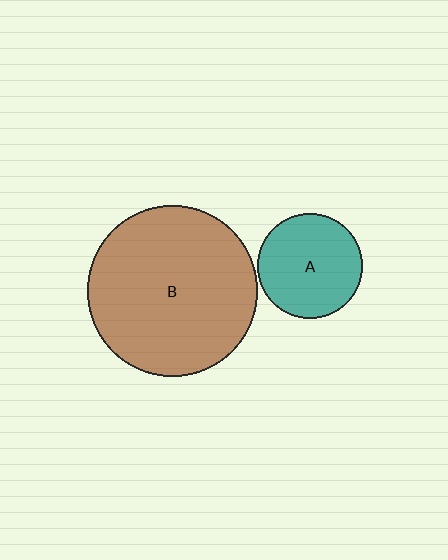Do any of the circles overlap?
No, none of the circles overlap.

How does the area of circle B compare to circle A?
Approximately 2.7 times.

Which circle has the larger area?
Circle B (brown).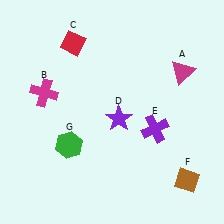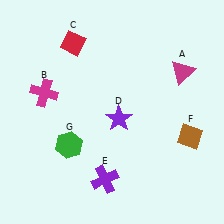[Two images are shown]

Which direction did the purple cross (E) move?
The purple cross (E) moved down.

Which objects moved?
The objects that moved are: the purple cross (E), the brown diamond (F).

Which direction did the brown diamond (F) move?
The brown diamond (F) moved up.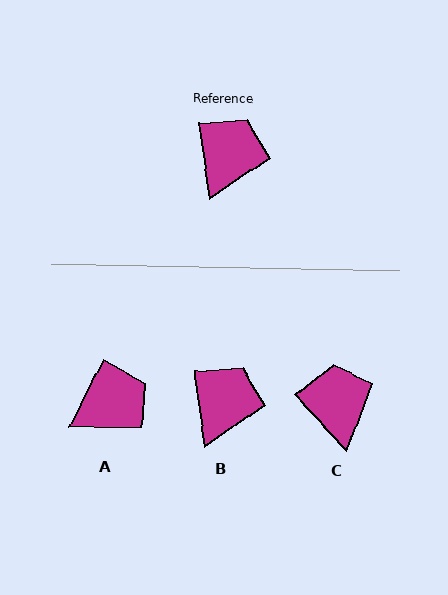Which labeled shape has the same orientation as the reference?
B.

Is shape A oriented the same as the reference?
No, it is off by about 35 degrees.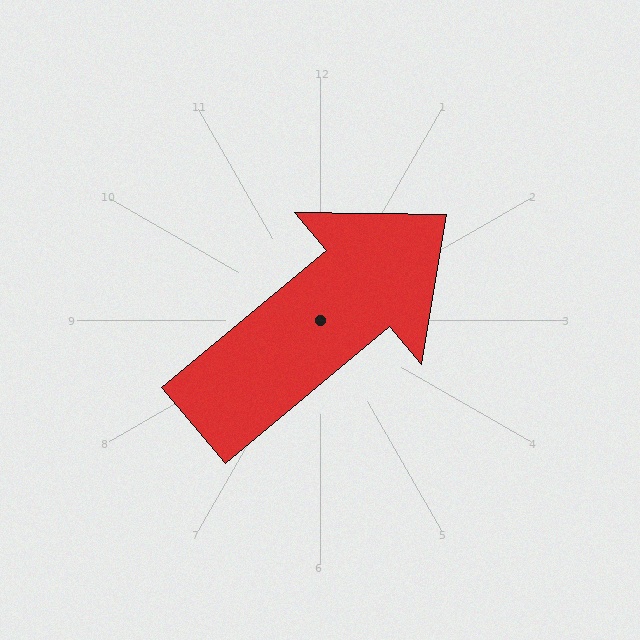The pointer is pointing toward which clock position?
Roughly 2 o'clock.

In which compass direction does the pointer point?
Northeast.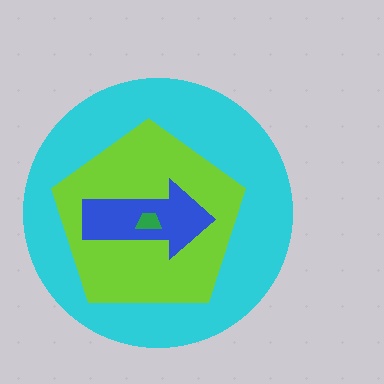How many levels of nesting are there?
4.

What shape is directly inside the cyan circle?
The lime pentagon.